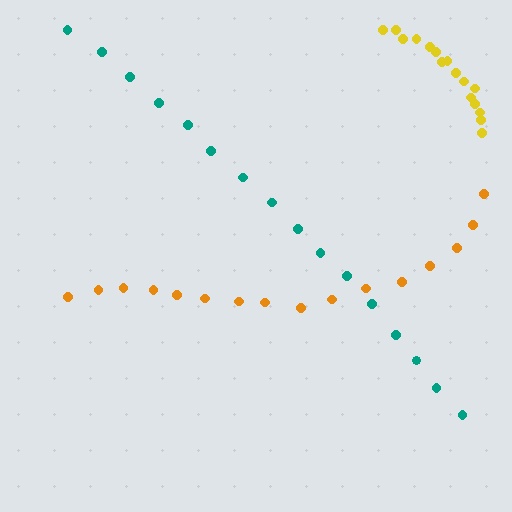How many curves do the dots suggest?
There are 3 distinct paths.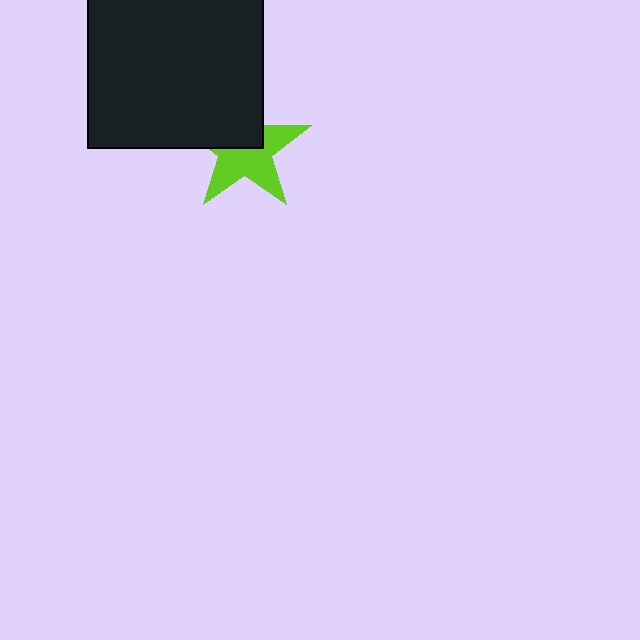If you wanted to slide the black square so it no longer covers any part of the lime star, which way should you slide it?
Slide it toward the upper-left — that is the most direct way to separate the two shapes.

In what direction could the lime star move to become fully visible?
The lime star could move toward the lower-right. That would shift it out from behind the black square entirely.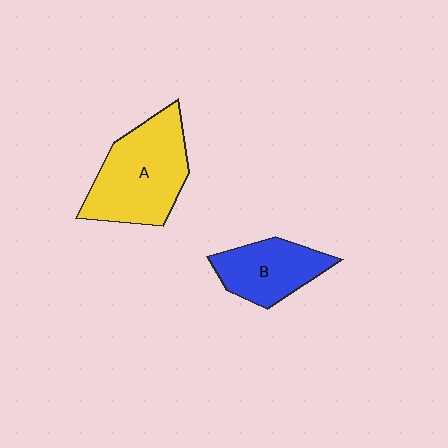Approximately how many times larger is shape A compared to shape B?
Approximately 1.5 times.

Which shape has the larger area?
Shape A (yellow).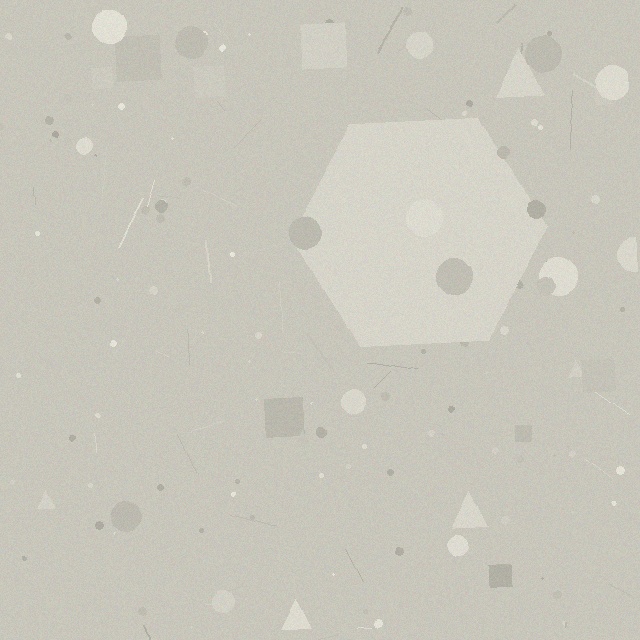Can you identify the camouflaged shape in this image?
The camouflaged shape is a hexagon.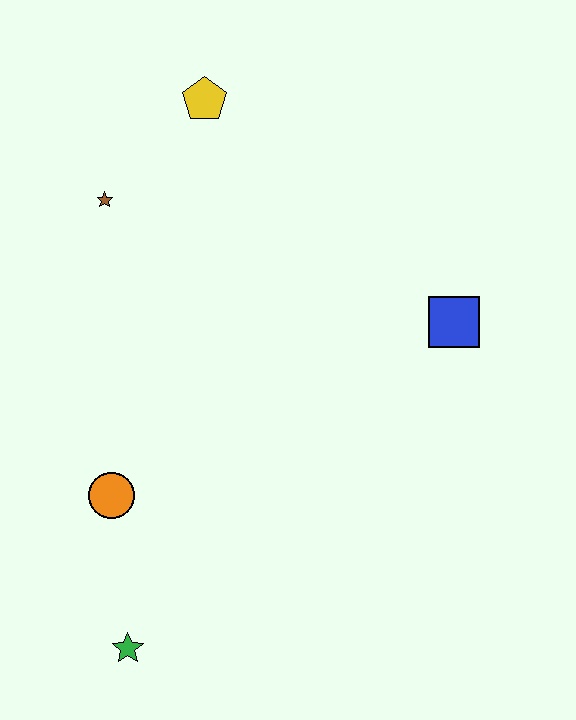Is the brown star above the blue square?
Yes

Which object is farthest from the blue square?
The green star is farthest from the blue square.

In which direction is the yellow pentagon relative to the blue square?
The yellow pentagon is to the left of the blue square.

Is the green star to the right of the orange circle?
Yes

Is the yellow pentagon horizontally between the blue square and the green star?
Yes